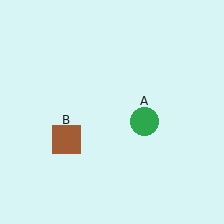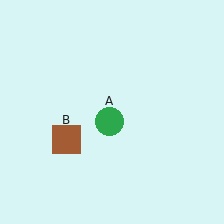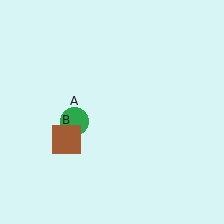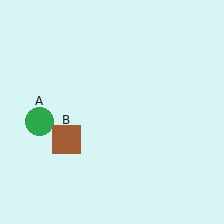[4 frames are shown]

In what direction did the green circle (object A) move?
The green circle (object A) moved left.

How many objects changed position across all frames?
1 object changed position: green circle (object A).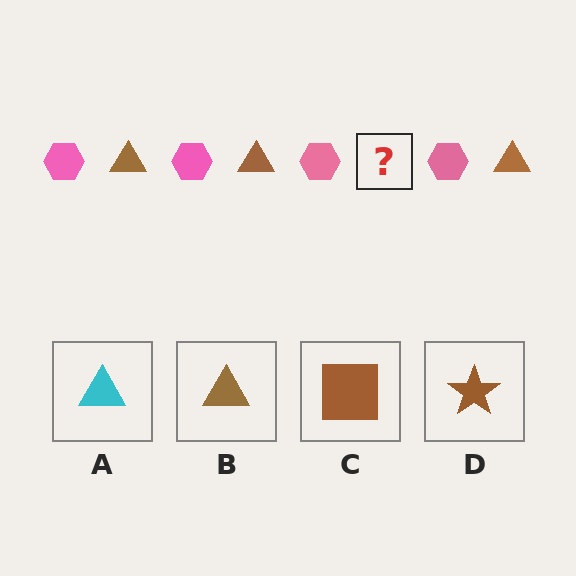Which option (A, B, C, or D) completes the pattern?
B.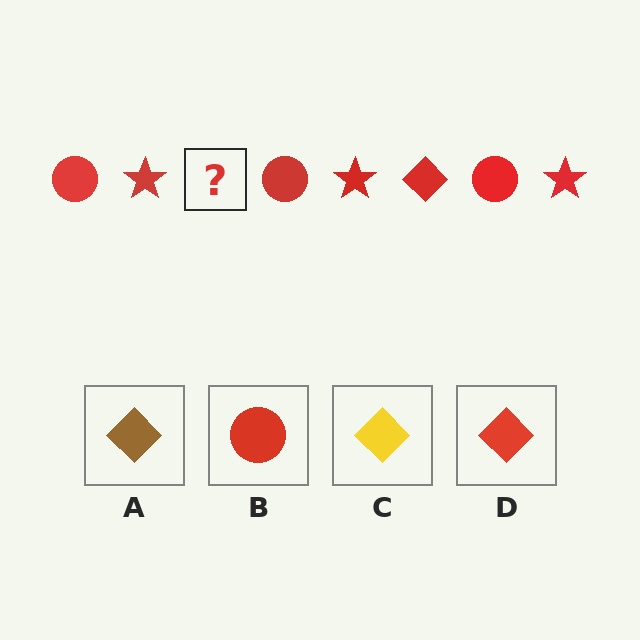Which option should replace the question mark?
Option D.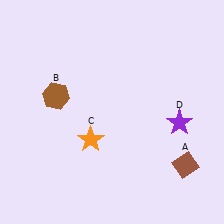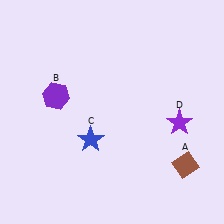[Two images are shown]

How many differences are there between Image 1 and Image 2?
There are 2 differences between the two images.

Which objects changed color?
B changed from brown to purple. C changed from orange to blue.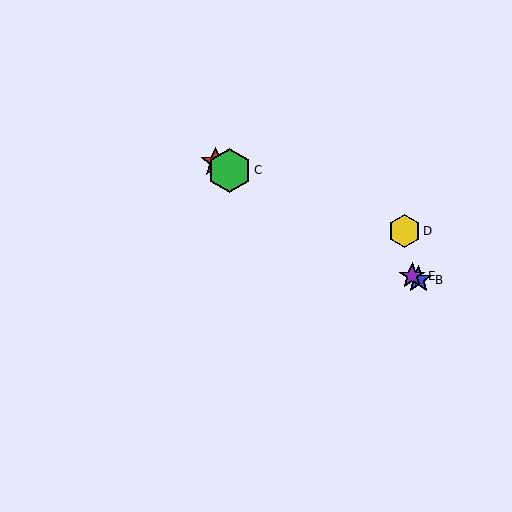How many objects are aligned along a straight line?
4 objects (A, B, C, E) are aligned along a straight line.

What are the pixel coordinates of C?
Object C is at (230, 170).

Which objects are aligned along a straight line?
Objects A, B, C, E are aligned along a straight line.